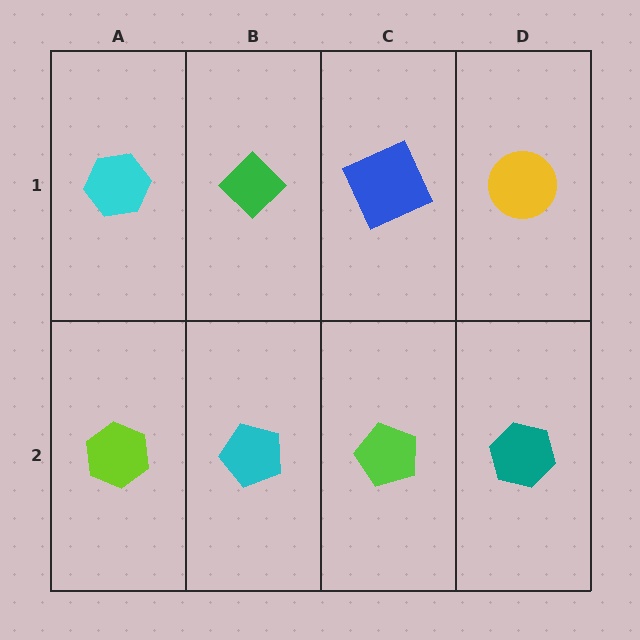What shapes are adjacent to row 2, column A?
A cyan hexagon (row 1, column A), a cyan pentagon (row 2, column B).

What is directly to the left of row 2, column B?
A lime hexagon.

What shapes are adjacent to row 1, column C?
A lime pentagon (row 2, column C), a green diamond (row 1, column B), a yellow circle (row 1, column D).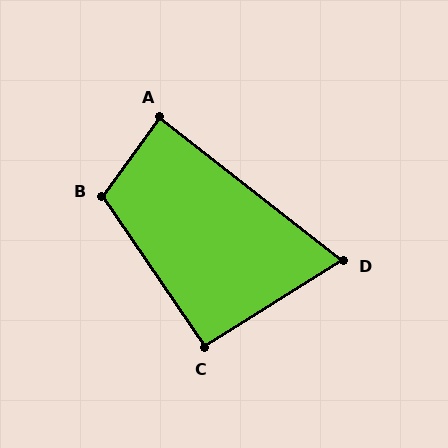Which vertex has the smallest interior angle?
D, at approximately 70 degrees.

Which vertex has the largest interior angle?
B, at approximately 110 degrees.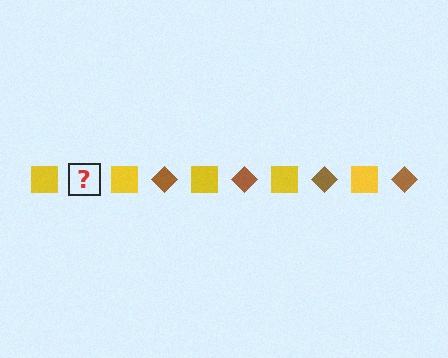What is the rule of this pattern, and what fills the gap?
The rule is that the pattern alternates between yellow square and brown diamond. The gap should be filled with a brown diamond.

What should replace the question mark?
The question mark should be replaced with a brown diamond.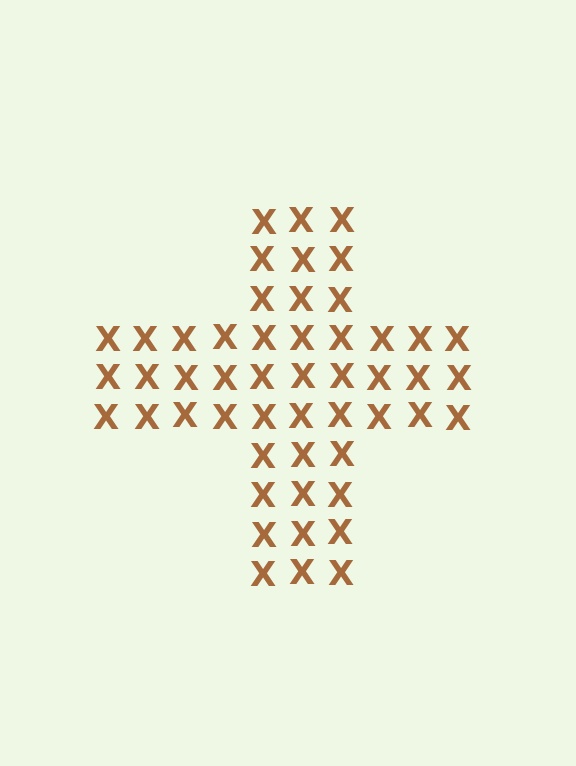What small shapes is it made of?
It is made of small letter X's.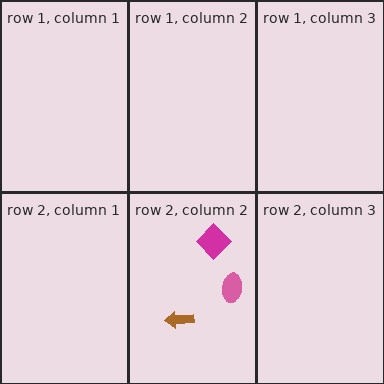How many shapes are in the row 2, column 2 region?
3.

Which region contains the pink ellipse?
The row 2, column 2 region.